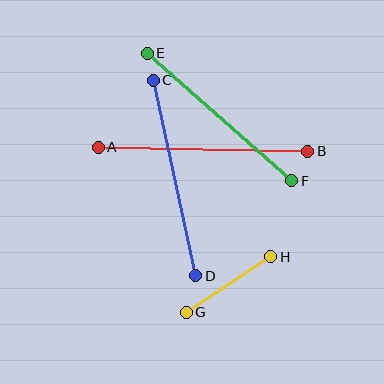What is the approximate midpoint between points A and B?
The midpoint is at approximately (203, 149) pixels.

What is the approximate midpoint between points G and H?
The midpoint is at approximately (228, 284) pixels.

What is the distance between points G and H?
The distance is approximately 101 pixels.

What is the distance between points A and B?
The distance is approximately 210 pixels.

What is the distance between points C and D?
The distance is approximately 200 pixels.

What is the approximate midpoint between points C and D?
The midpoint is at approximately (175, 178) pixels.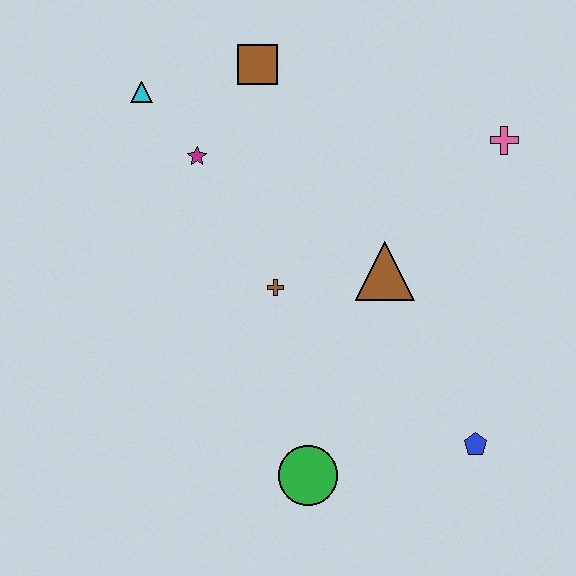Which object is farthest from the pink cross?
The green circle is farthest from the pink cross.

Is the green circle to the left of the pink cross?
Yes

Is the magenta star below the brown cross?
No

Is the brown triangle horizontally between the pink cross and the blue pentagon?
No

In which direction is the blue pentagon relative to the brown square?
The blue pentagon is below the brown square.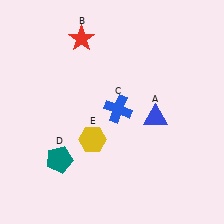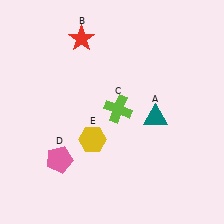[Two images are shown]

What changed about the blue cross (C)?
In Image 1, C is blue. In Image 2, it changed to lime.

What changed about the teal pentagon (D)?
In Image 1, D is teal. In Image 2, it changed to pink.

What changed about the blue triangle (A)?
In Image 1, A is blue. In Image 2, it changed to teal.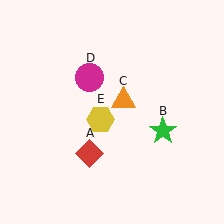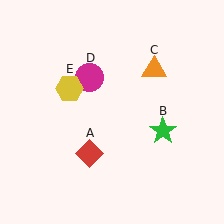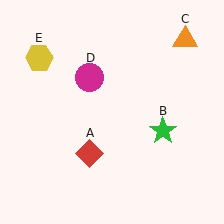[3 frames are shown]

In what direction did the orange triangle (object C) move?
The orange triangle (object C) moved up and to the right.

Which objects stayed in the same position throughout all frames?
Red diamond (object A) and green star (object B) and magenta circle (object D) remained stationary.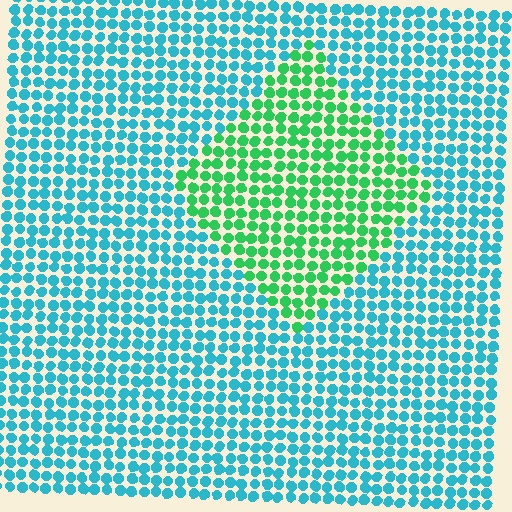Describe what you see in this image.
The image is filled with small cyan elements in a uniform arrangement. A diamond-shaped region is visible where the elements are tinted to a slightly different hue, forming a subtle color boundary.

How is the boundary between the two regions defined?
The boundary is defined purely by a slight shift in hue (about 50 degrees). Spacing, size, and orientation are identical on both sides.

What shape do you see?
I see a diamond.